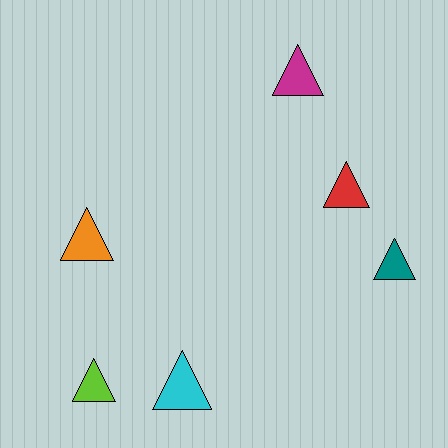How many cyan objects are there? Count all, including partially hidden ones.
There is 1 cyan object.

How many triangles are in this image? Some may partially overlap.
There are 6 triangles.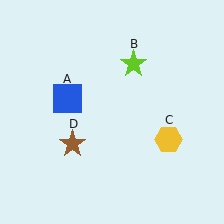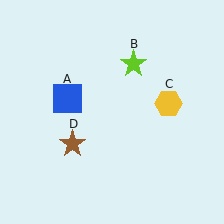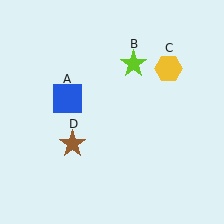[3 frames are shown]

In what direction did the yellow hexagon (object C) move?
The yellow hexagon (object C) moved up.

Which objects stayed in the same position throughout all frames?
Blue square (object A) and lime star (object B) and brown star (object D) remained stationary.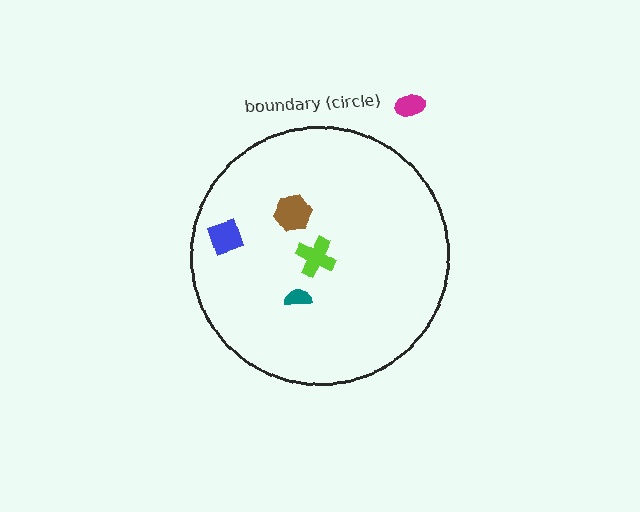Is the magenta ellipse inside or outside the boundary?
Outside.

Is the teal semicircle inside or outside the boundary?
Inside.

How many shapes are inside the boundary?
4 inside, 1 outside.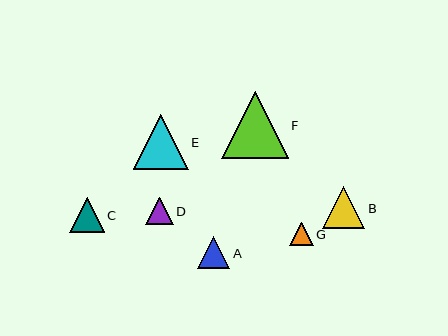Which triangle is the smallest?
Triangle G is the smallest with a size of approximately 24 pixels.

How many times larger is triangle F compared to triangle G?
Triangle F is approximately 2.8 times the size of triangle G.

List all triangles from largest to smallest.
From largest to smallest: F, E, B, C, A, D, G.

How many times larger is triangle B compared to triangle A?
Triangle B is approximately 1.3 times the size of triangle A.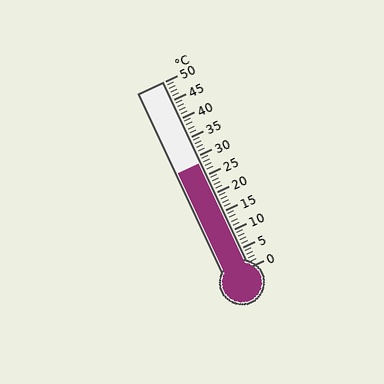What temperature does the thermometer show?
The thermometer shows approximately 28°C.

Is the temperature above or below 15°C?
The temperature is above 15°C.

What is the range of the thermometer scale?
The thermometer scale ranges from 0°C to 50°C.